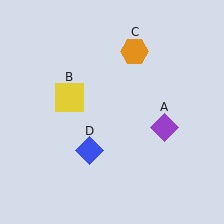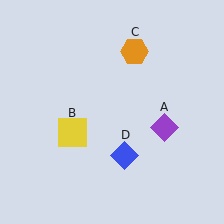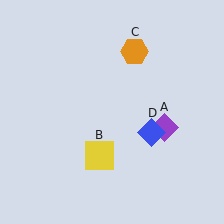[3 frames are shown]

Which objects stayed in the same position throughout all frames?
Purple diamond (object A) and orange hexagon (object C) remained stationary.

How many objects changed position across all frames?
2 objects changed position: yellow square (object B), blue diamond (object D).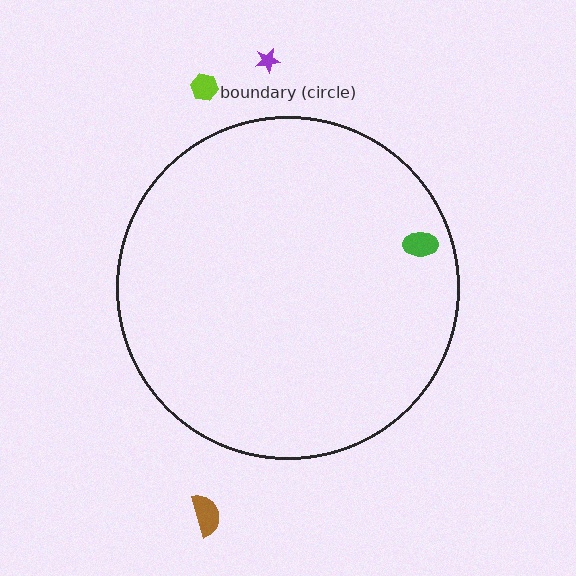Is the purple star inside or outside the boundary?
Outside.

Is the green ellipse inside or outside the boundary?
Inside.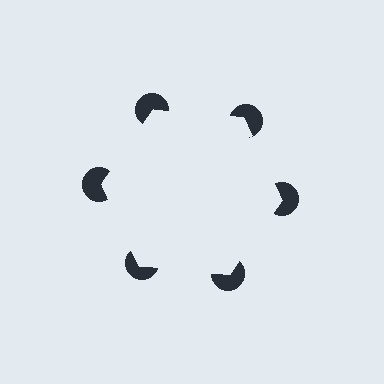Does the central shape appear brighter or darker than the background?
It typically appears slightly brighter than the background, even though no actual brightness change is drawn.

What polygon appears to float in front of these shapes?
An illusory hexagon — its edges are inferred from the aligned wedge cuts in the pac-man discs, not physically drawn.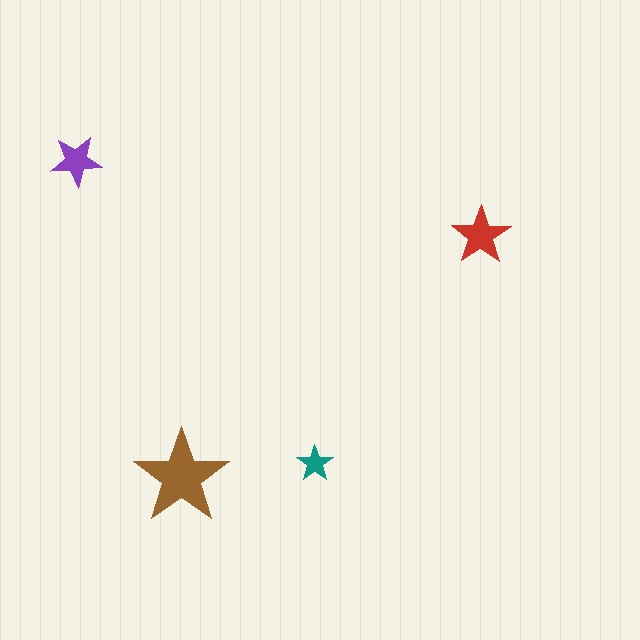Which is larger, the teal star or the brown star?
The brown one.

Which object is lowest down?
The brown star is bottommost.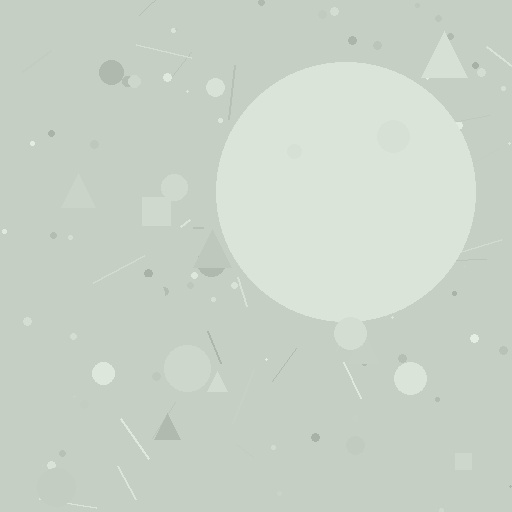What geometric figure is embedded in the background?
A circle is embedded in the background.